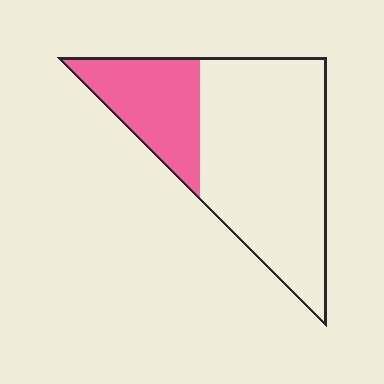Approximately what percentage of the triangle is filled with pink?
Approximately 30%.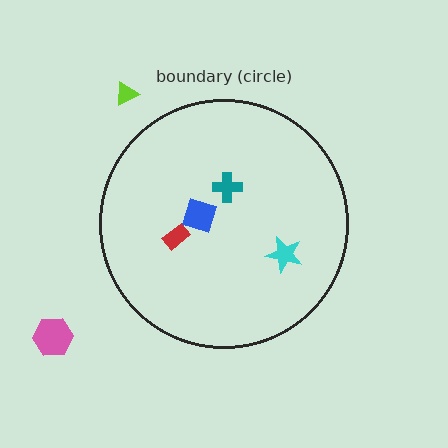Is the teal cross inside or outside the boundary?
Inside.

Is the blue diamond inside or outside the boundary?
Inside.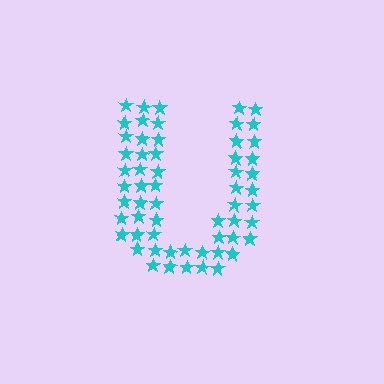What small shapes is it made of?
It is made of small stars.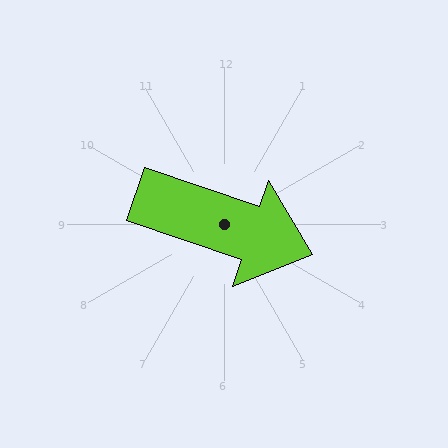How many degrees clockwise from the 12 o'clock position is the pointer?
Approximately 109 degrees.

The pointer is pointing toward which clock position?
Roughly 4 o'clock.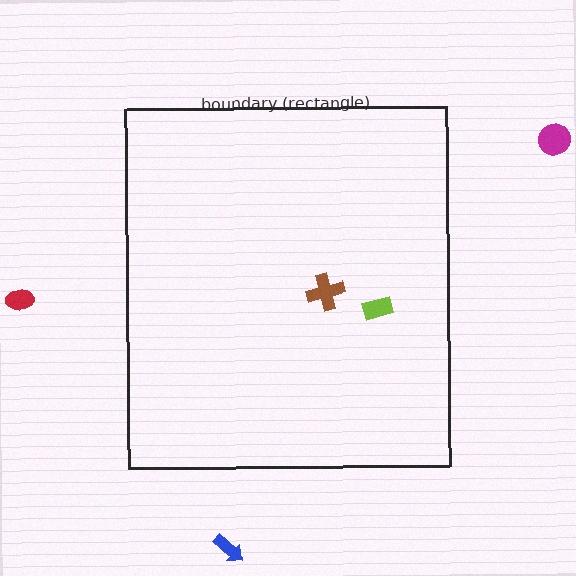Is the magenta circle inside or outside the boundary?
Outside.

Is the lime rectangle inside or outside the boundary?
Inside.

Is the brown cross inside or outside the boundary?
Inside.